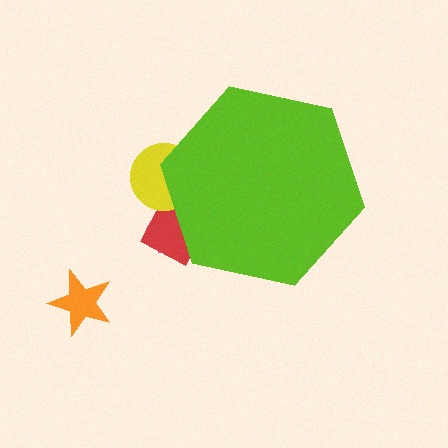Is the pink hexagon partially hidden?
Yes, the pink hexagon is partially hidden behind the lime hexagon.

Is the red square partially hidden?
Yes, the red square is partially hidden behind the lime hexagon.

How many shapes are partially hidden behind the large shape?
3 shapes are partially hidden.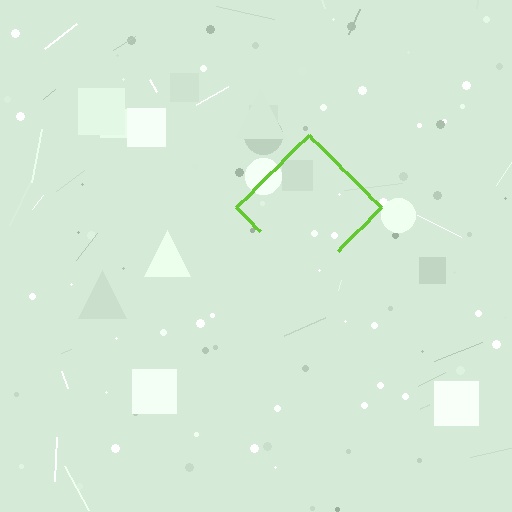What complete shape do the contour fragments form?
The contour fragments form a diamond.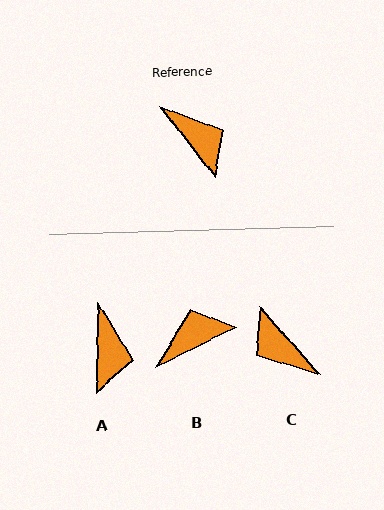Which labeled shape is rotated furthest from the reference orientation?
C, about 176 degrees away.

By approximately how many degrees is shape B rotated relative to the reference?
Approximately 79 degrees counter-clockwise.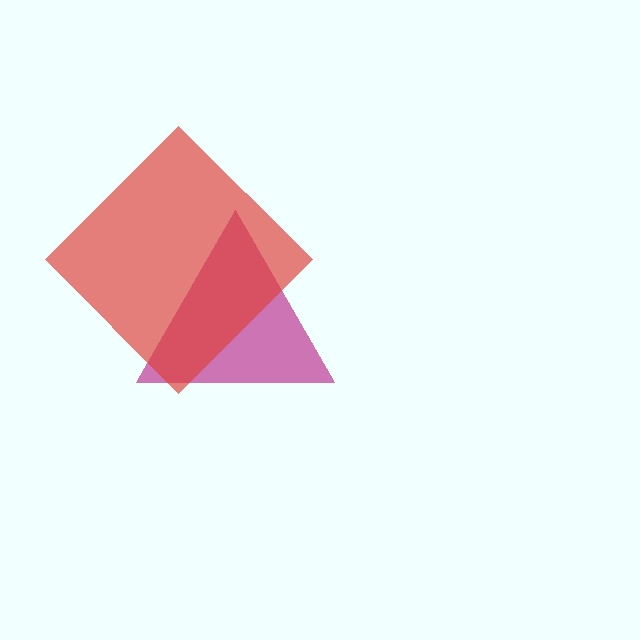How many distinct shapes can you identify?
There are 2 distinct shapes: a magenta triangle, a red diamond.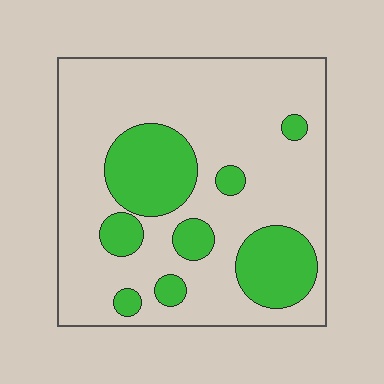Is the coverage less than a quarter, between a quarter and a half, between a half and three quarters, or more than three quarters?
Between a quarter and a half.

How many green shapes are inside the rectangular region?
8.